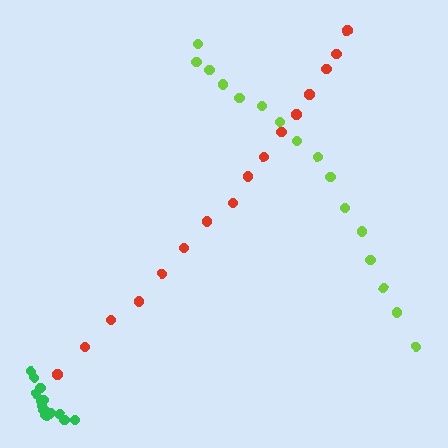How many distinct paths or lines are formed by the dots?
There are 3 distinct paths.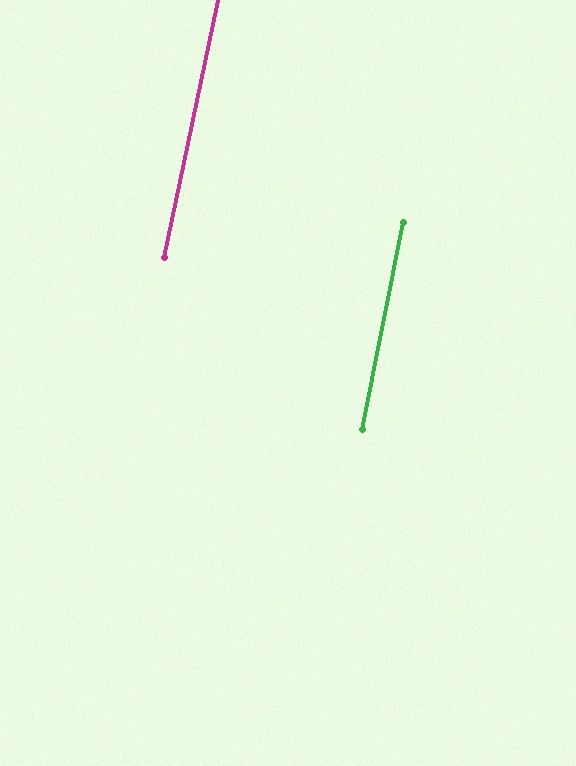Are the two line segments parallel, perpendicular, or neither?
Parallel — their directions differ by only 0.5°.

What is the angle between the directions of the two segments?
Approximately 1 degree.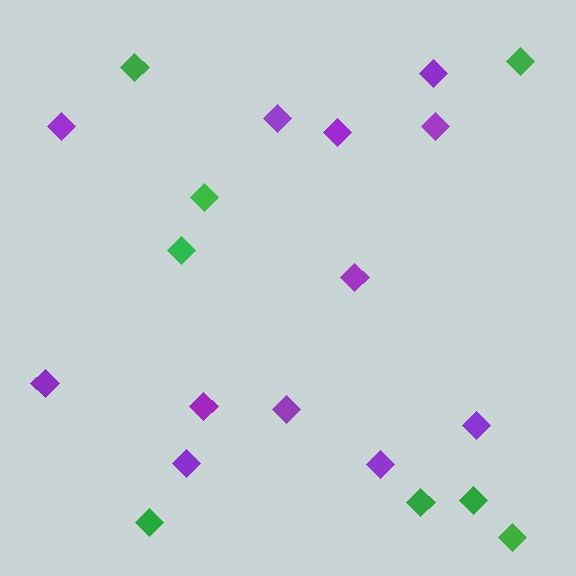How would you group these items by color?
There are 2 groups: one group of green diamonds (8) and one group of purple diamonds (12).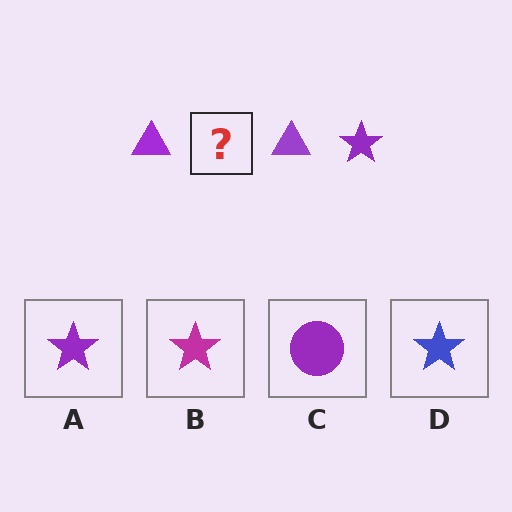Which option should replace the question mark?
Option A.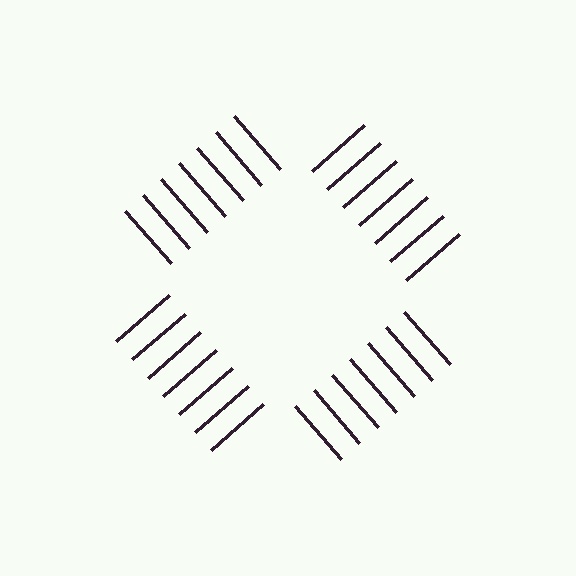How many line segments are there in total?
28 — 7 along each of the 4 edges.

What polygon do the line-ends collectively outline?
An illusory square — the line segments terminate on its edges but no continuous stroke is drawn.